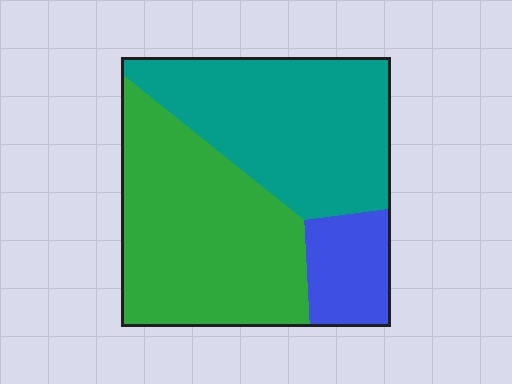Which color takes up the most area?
Green, at roughly 45%.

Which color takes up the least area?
Blue, at roughly 15%.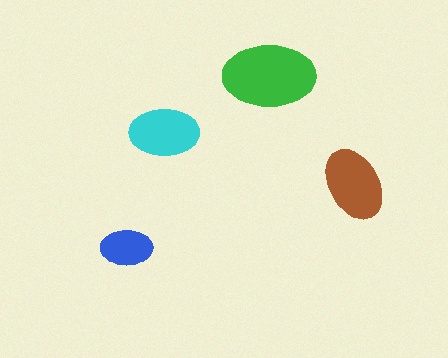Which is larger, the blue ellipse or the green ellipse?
The green one.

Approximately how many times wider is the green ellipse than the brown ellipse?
About 1.5 times wider.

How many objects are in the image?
There are 4 objects in the image.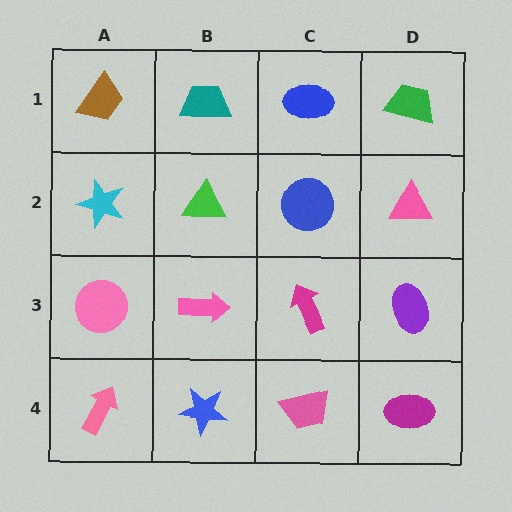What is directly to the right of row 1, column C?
A green trapezoid.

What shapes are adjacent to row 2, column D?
A green trapezoid (row 1, column D), a purple ellipse (row 3, column D), a blue circle (row 2, column C).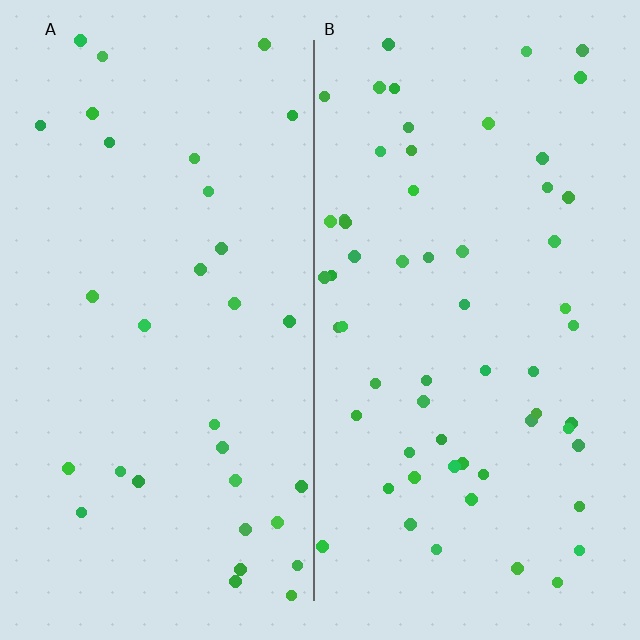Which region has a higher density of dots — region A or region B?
B (the right).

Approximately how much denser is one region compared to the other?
Approximately 1.8× — region B over region A.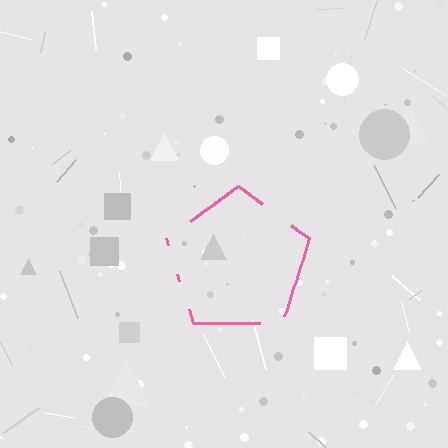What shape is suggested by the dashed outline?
The dashed outline suggests a pentagon.